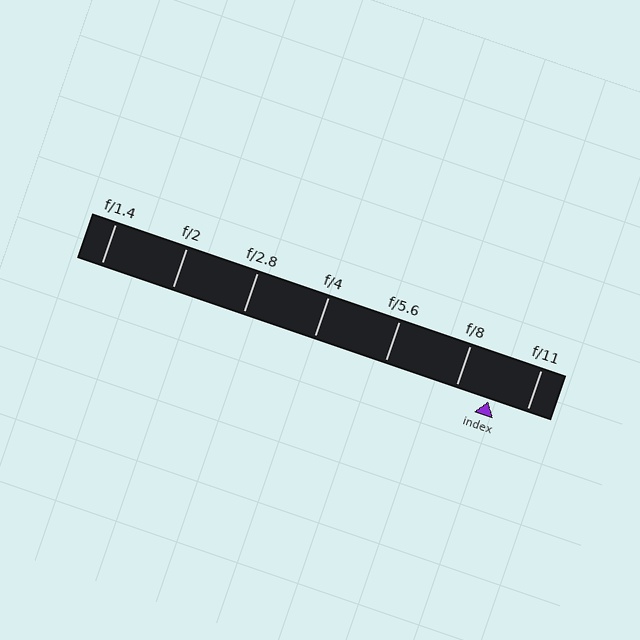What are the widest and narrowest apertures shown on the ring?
The widest aperture shown is f/1.4 and the narrowest is f/11.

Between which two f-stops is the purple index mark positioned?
The index mark is between f/8 and f/11.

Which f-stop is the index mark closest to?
The index mark is closest to f/8.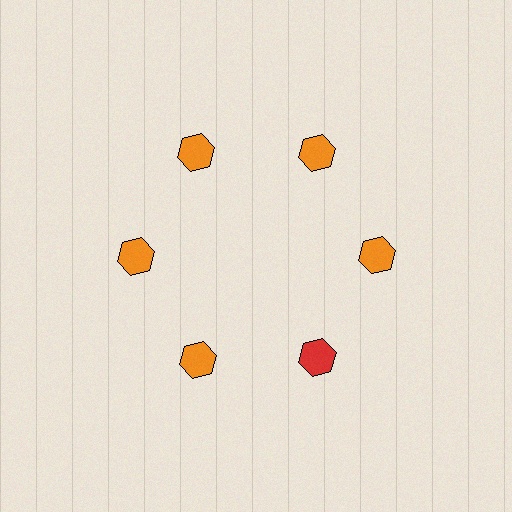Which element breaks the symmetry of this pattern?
The red hexagon at roughly the 5 o'clock position breaks the symmetry. All other shapes are orange hexagons.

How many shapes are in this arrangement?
There are 6 shapes arranged in a ring pattern.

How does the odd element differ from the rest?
It has a different color: red instead of orange.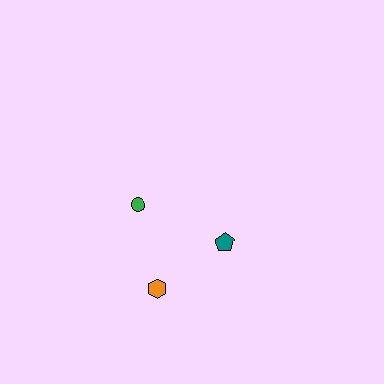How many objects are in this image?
There are 3 objects.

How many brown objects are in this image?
There are no brown objects.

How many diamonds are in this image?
There are no diamonds.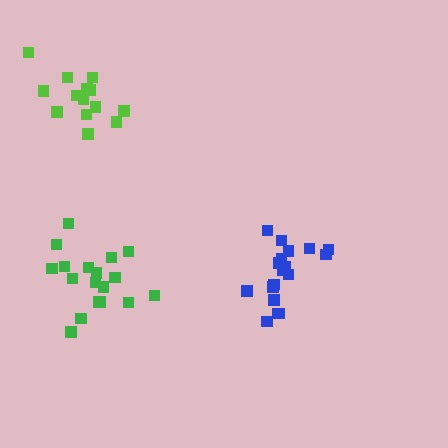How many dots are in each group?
Group 1: 14 dots, Group 2: 18 dots, Group 3: 18 dots (50 total).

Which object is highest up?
The lime cluster is topmost.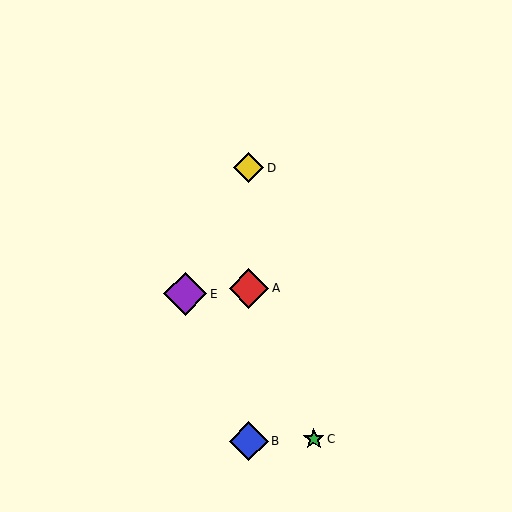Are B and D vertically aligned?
Yes, both are at x≈249.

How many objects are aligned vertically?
3 objects (A, B, D) are aligned vertically.